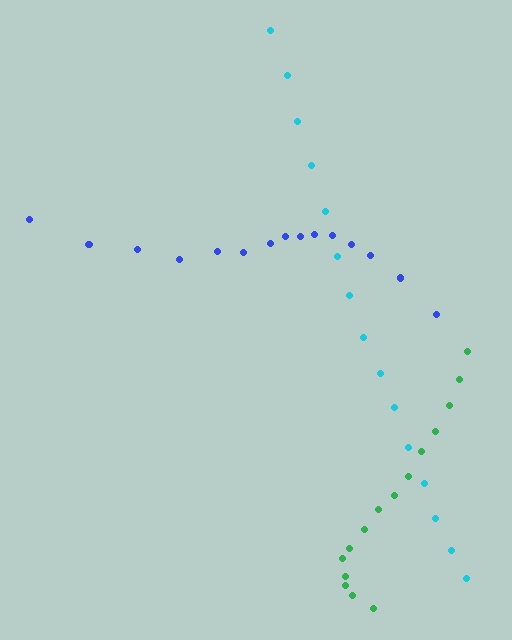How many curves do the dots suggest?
There are 3 distinct paths.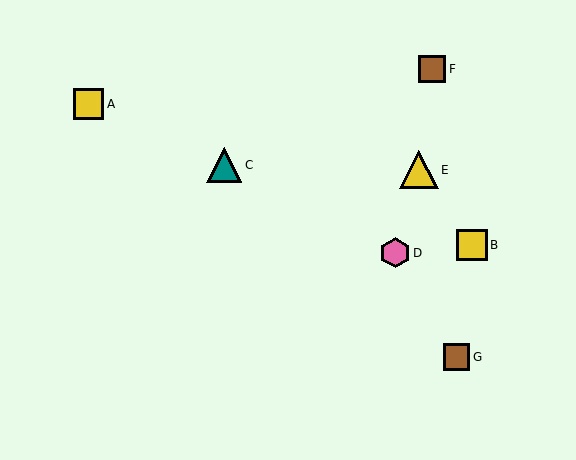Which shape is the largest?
The yellow triangle (labeled E) is the largest.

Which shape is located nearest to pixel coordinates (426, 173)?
The yellow triangle (labeled E) at (419, 170) is nearest to that location.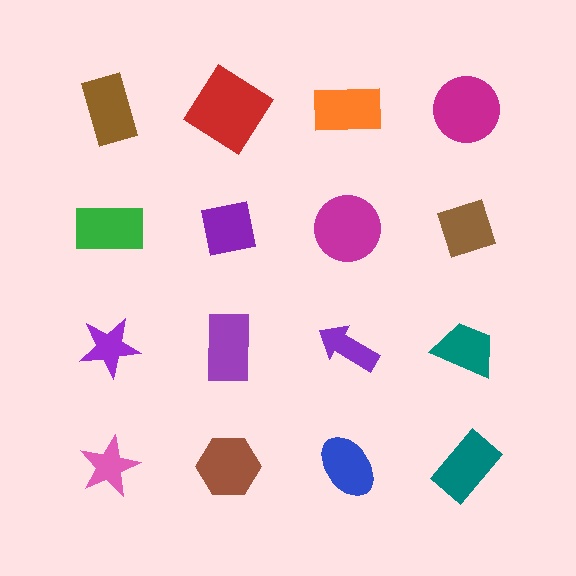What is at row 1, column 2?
A red diamond.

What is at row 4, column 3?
A blue ellipse.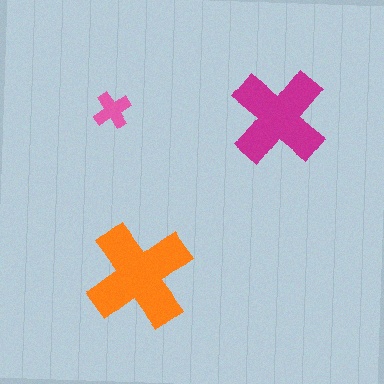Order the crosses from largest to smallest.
the orange one, the magenta one, the pink one.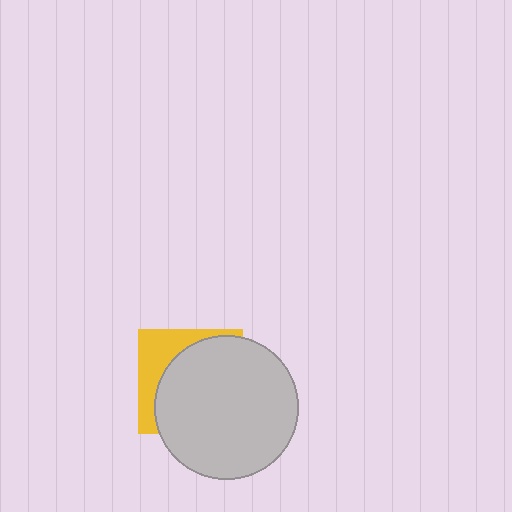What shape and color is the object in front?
The object in front is a light gray circle.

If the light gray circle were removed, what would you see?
You would see the complete yellow square.